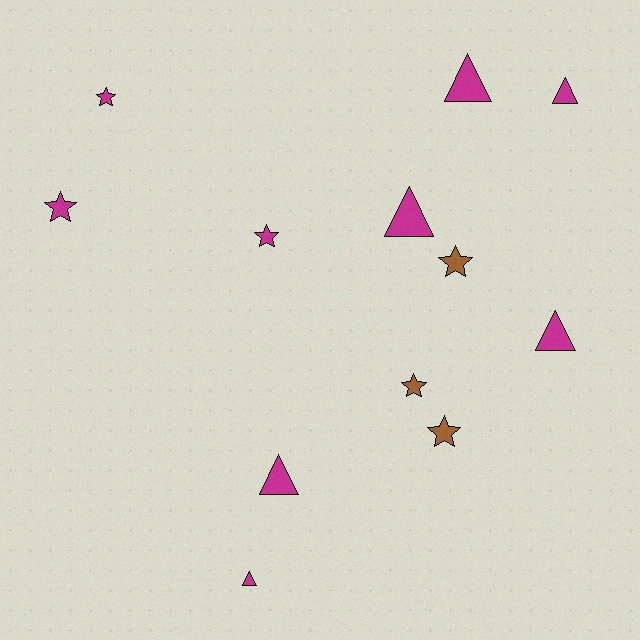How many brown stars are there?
There are 3 brown stars.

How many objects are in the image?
There are 12 objects.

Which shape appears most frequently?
Triangle, with 6 objects.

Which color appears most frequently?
Magenta, with 9 objects.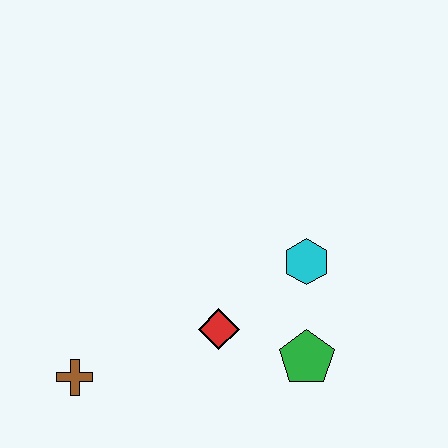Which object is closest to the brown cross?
The red diamond is closest to the brown cross.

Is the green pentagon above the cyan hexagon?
No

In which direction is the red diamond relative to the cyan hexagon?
The red diamond is to the left of the cyan hexagon.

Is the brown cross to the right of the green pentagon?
No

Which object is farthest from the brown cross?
The cyan hexagon is farthest from the brown cross.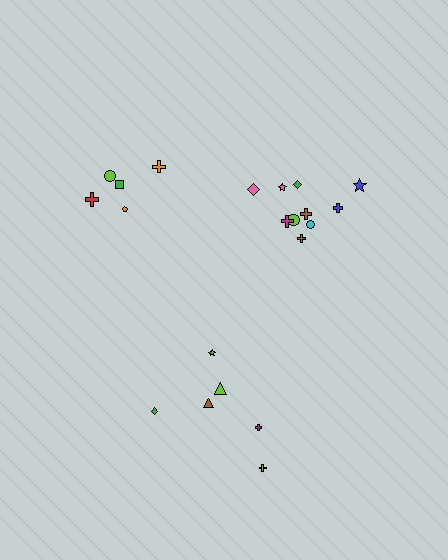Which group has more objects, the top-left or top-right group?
The top-right group.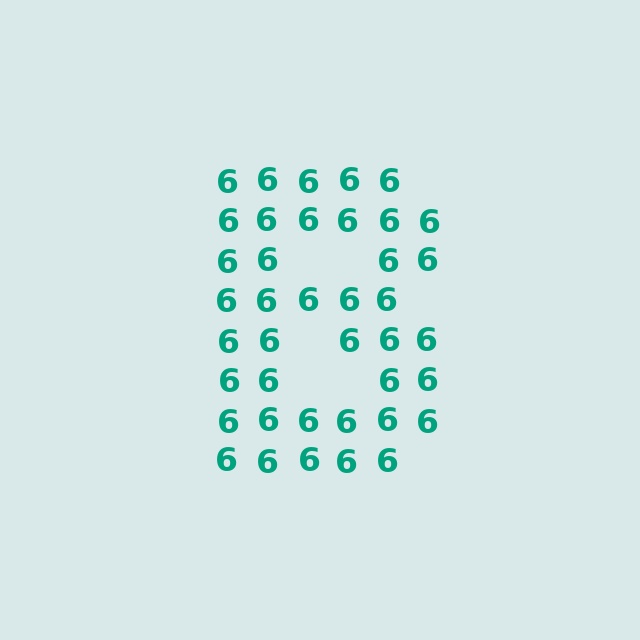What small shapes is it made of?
It is made of small digit 6's.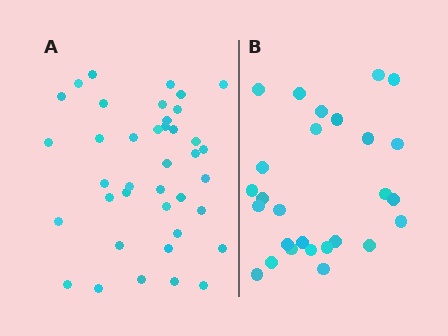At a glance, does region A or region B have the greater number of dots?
Region A (the left region) has more dots.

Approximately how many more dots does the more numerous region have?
Region A has roughly 12 or so more dots than region B.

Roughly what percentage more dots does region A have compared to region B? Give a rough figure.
About 45% more.